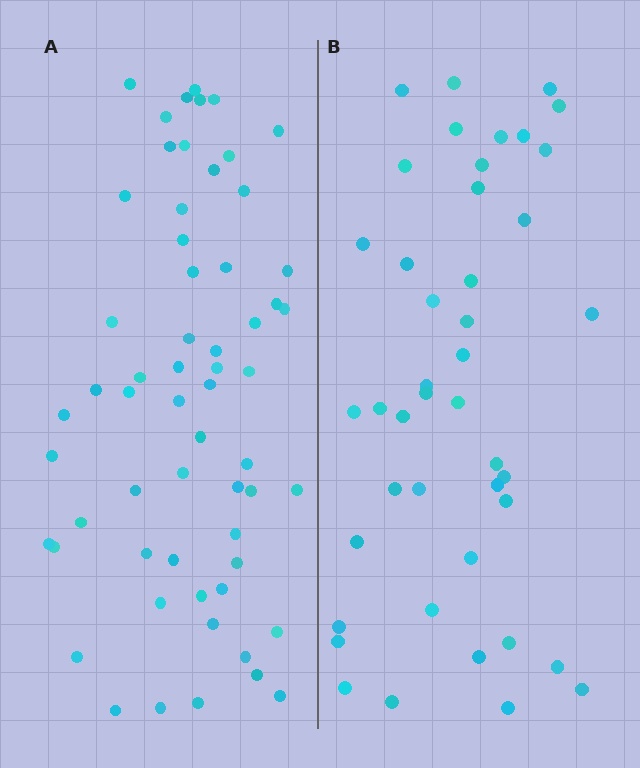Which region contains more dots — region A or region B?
Region A (the left region) has more dots.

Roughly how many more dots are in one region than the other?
Region A has approximately 15 more dots than region B.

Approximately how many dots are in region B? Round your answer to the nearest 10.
About 40 dots. (The exact count is 43, which rounds to 40.)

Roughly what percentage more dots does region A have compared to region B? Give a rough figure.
About 40% more.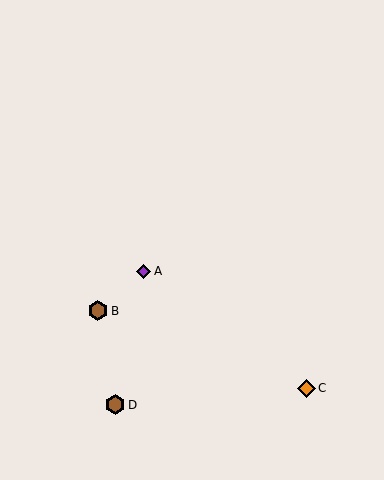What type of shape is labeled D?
Shape D is a brown hexagon.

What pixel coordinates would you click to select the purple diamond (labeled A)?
Click at (144, 271) to select the purple diamond A.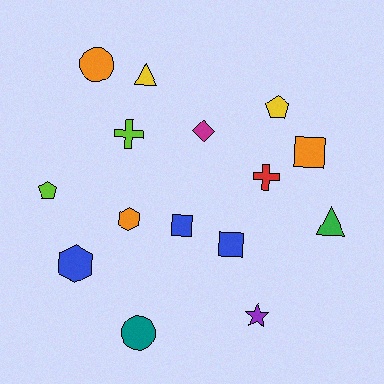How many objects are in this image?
There are 15 objects.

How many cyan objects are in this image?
There are no cyan objects.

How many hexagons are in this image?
There are 2 hexagons.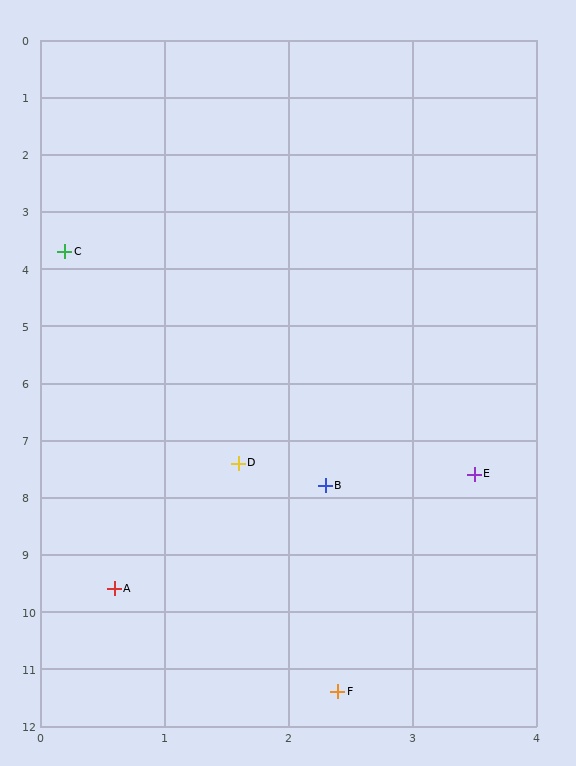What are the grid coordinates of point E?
Point E is at approximately (3.5, 7.6).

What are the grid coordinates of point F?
Point F is at approximately (2.4, 11.4).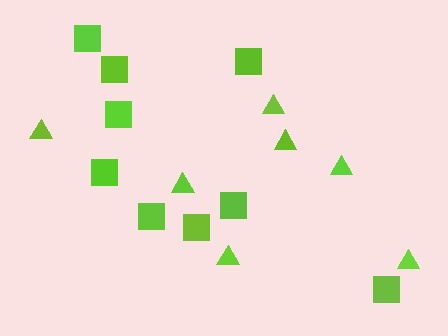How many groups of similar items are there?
There are 2 groups: one group of triangles (7) and one group of squares (9).